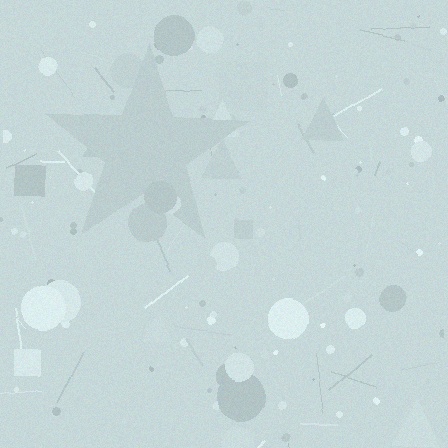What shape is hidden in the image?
A star is hidden in the image.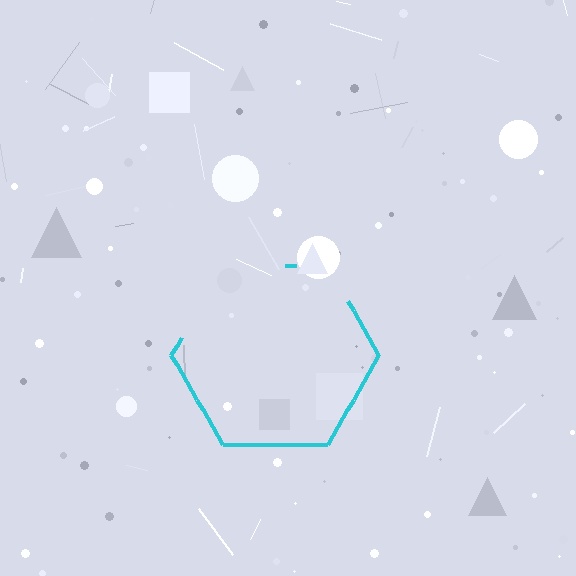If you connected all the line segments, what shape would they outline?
They would outline a hexagon.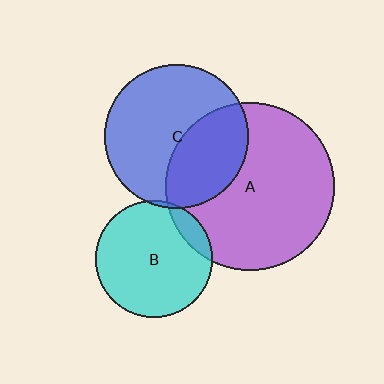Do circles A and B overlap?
Yes.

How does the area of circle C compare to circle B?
Approximately 1.5 times.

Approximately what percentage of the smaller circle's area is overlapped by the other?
Approximately 10%.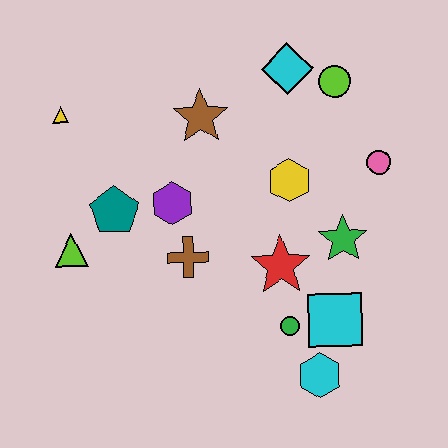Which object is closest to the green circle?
The cyan square is closest to the green circle.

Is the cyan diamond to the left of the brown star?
No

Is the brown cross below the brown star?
Yes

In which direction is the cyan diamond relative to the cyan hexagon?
The cyan diamond is above the cyan hexagon.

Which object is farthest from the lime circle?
The lime triangle is farthest from the lime circle.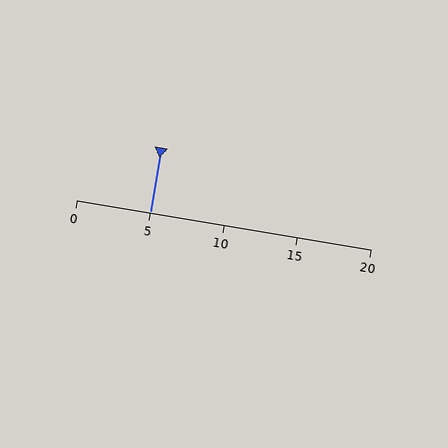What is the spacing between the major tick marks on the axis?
The major ticks are spaced 5 apart.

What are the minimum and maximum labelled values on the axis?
The axis runs from 0 to 20.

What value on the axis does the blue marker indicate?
The marker indicates approximately 5.